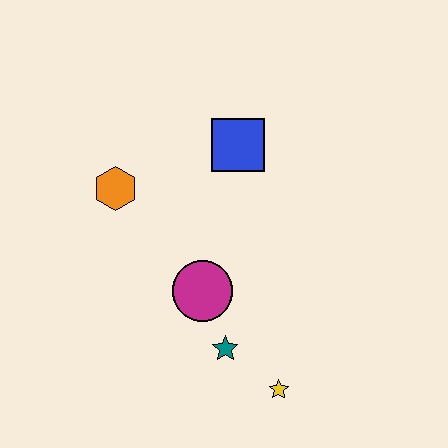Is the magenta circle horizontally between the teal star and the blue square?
No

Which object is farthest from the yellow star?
The orange hexagon is farthest from the yellow star.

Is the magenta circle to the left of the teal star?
Yes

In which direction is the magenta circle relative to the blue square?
The magenta circle is below the blue square.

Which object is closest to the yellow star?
The teal star is closest to the yellow star.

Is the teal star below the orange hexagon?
Yes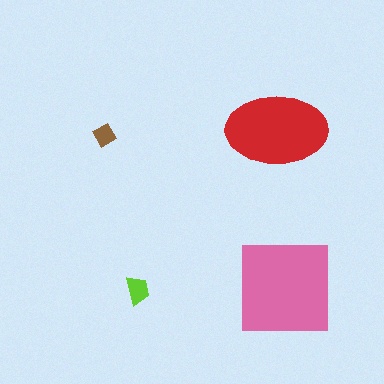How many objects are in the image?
There are 4 objects in the image.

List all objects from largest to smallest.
The pink square, the red ellipse, the lime trapezoid, the brown diamond.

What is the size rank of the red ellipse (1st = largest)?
2nd.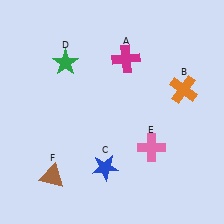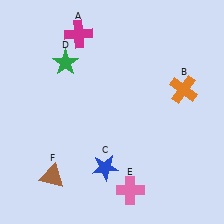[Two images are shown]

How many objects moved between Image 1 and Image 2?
2 objects moved between the two images.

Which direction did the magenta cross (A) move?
The magenta cross (A) moved left.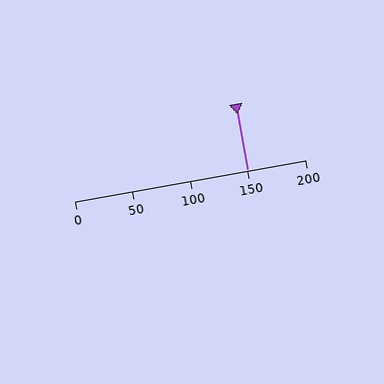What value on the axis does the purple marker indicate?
The marker indicates approximately 150.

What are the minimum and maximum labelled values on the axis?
The axis runs from 0 to 200.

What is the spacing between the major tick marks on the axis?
The major ticks are spaced 50 apart.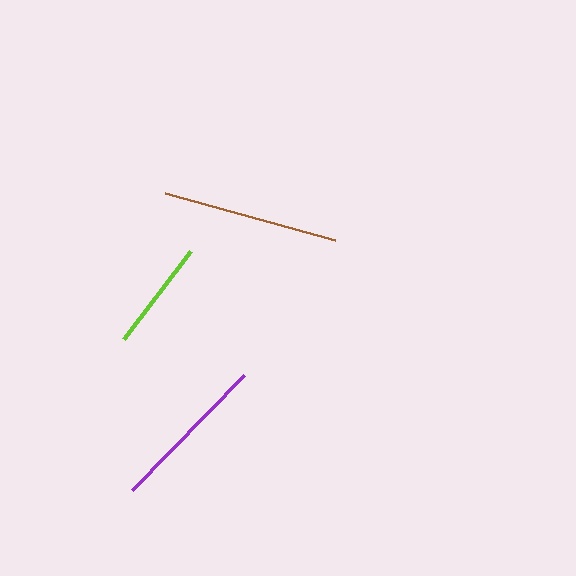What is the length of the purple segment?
The purple segment is approximately 160 pixels long.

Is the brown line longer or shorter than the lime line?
The brown line is longer than the lime line.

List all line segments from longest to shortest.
From longest to shortest: brown, purple, lime.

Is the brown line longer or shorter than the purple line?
The brown line is longer than the purple line.